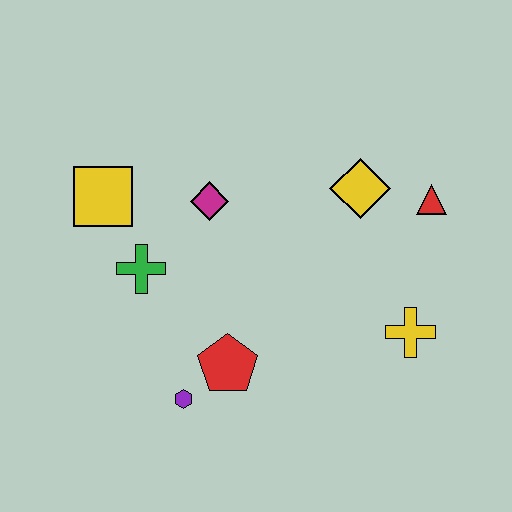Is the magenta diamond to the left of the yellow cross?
Yes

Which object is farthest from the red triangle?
The yellow square is farthest from the red triangle.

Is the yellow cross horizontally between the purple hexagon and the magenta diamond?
No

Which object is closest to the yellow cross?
The red triangle is closest to the yellow cross.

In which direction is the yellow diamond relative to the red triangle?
The yellow diamond is to the left of the red triangle.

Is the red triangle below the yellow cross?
No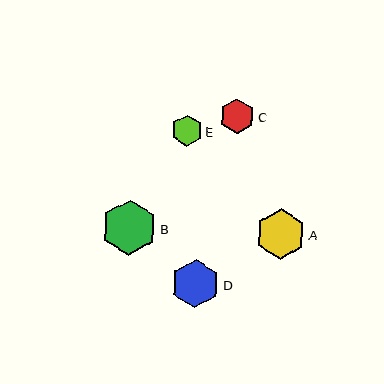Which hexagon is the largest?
Hexagon B is the largest with a size of approximately 55 pixels.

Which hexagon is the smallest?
Hexagon E is the smallest with a size of approximately 31 pixels.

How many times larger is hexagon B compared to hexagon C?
Hexagon B is approximately 1.6 times the size of hexagon C.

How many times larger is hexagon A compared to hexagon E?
Hexagon A is approximately 1.6 times the size of hexagon E.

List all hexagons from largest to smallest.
From largest to smallest: B, A, D, C, E.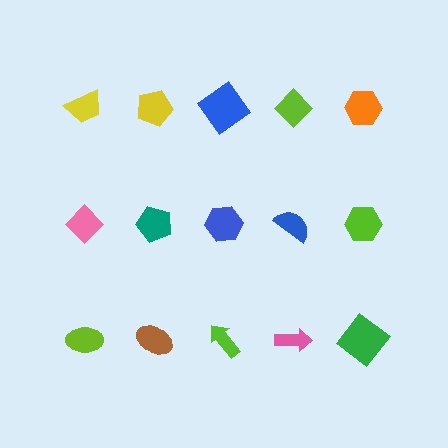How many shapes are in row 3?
5 shapes.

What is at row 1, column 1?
A yellow trapezoid.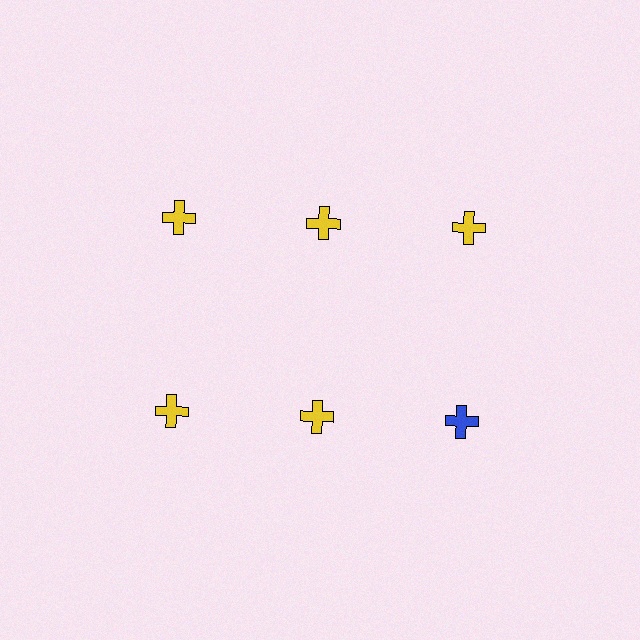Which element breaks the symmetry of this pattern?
The blue cross in the second row, center column breaks the symmetry. All other shapes are yellow crosses.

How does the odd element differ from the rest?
It has a different color: blue instead of yellow.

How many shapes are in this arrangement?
There are 6 shapes arranged in a grid pattern.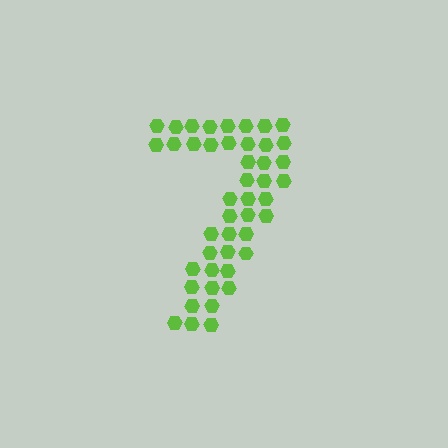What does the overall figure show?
The overall figure shows the digit 7.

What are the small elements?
The small elements are hexagons.